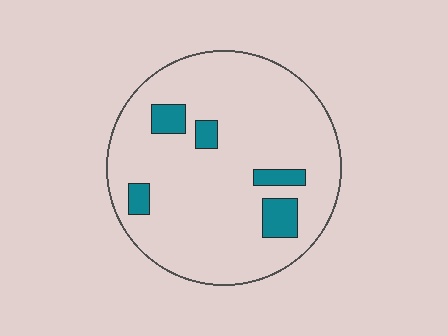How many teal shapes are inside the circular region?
5.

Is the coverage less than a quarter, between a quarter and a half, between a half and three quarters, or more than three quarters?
Less than a quarter.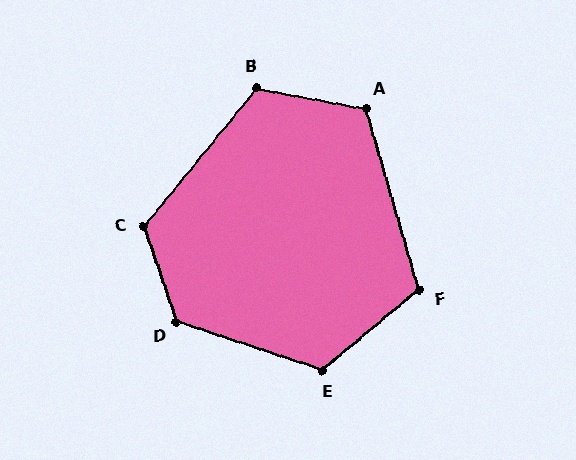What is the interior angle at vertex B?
Approximately 119 degrees (obtuse).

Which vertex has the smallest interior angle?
F, at approximately 113 degrees.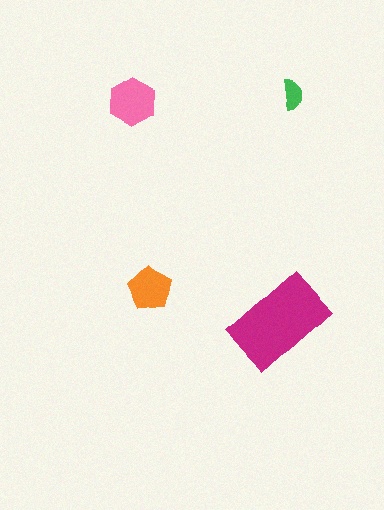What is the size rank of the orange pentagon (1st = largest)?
3rd.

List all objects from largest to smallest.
The magenta rectangle, the pink hexagon, the orange pentagon, the green semicircle.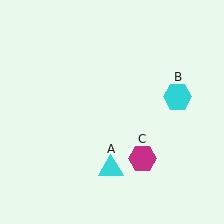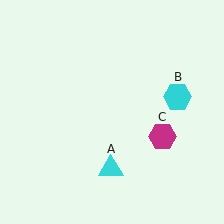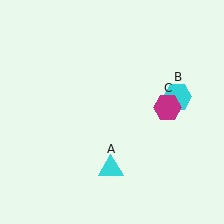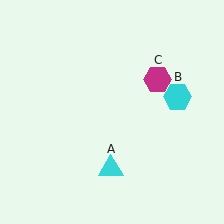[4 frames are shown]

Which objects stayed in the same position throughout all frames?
Cyan triangle (object A) and cyan hexagon (object B) remained stationary.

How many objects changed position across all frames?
1 object changed position: magenta hexagon (object C).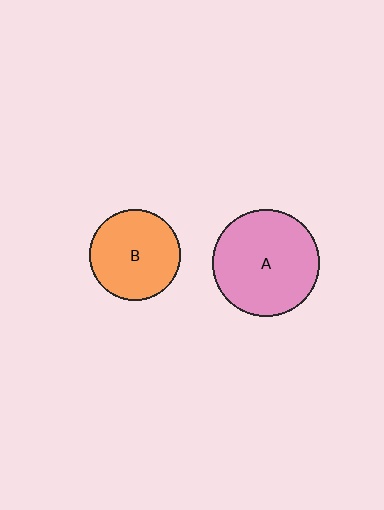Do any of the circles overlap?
No, none of the circles overlap.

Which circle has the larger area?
Circle A (pink).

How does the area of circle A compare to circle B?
Approximately 1.4 times.